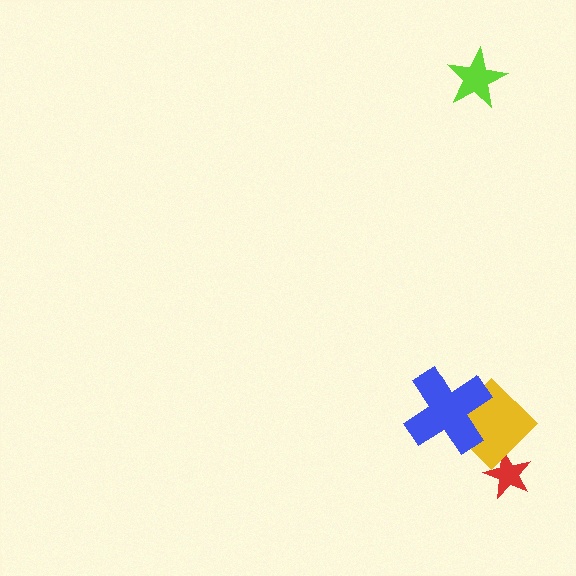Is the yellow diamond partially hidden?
Yes, it is partially covered by another shape.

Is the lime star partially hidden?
No, no other shape covers it.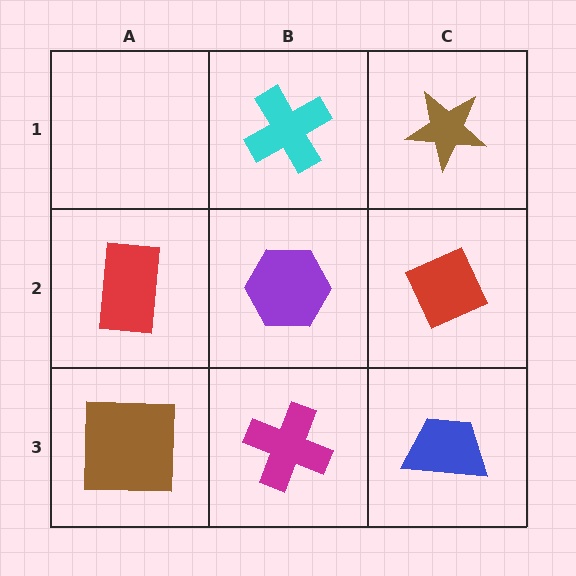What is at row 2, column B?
A purple hexagon.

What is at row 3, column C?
A blue trapezoid.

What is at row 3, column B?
A magenta cross.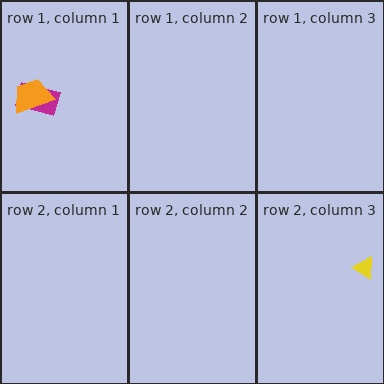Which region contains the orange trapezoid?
The row 1, column 1 region.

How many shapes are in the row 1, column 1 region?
2.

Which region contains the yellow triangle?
The row 2, column 3 region.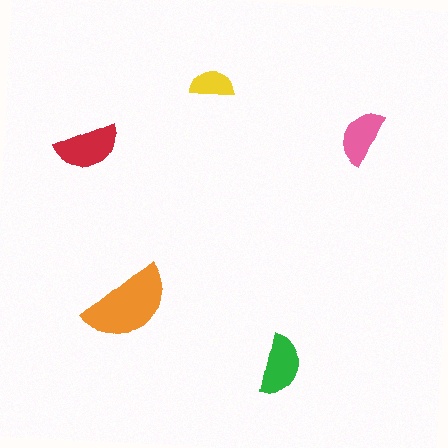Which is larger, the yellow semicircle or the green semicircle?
The green one.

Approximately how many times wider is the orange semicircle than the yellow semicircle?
About 2 times wider.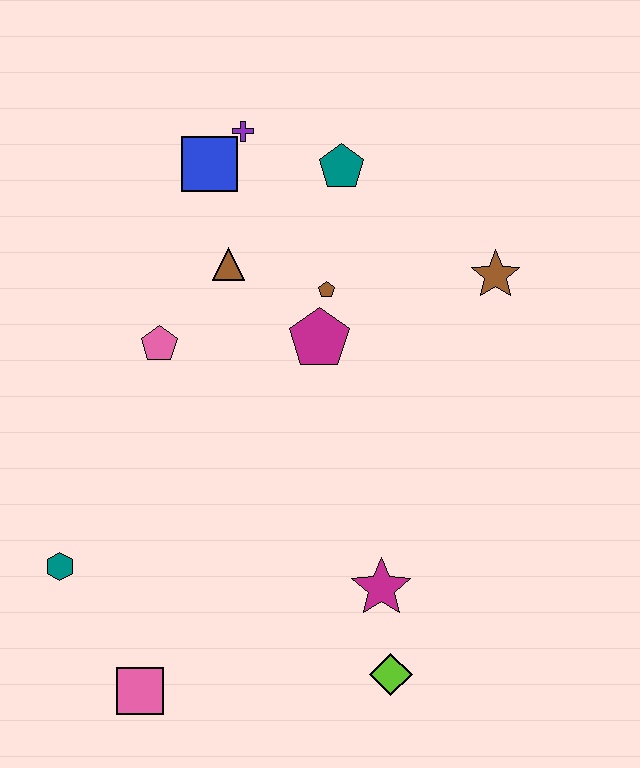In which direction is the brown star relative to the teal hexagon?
The brown star is to the right of the teal hexagon.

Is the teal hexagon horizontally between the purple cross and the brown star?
No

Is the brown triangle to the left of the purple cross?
Yes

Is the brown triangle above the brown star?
Yes